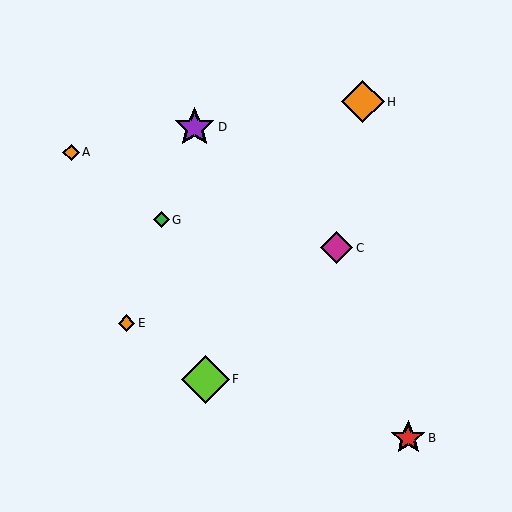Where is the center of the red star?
The center of the red star is at (408, 438).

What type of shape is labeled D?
Shape D is a purple star.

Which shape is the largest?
The lime diamond (labeled F) is the largest.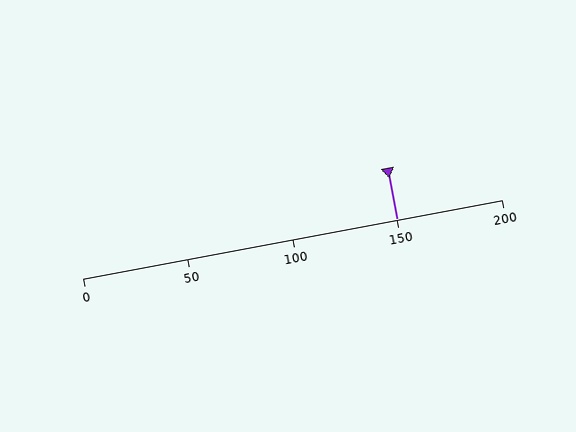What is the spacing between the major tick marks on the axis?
The major ticks are spaced 50 apart.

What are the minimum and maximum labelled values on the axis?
The axis runs from 0 to 200.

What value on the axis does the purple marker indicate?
The marker indicates approximately 150.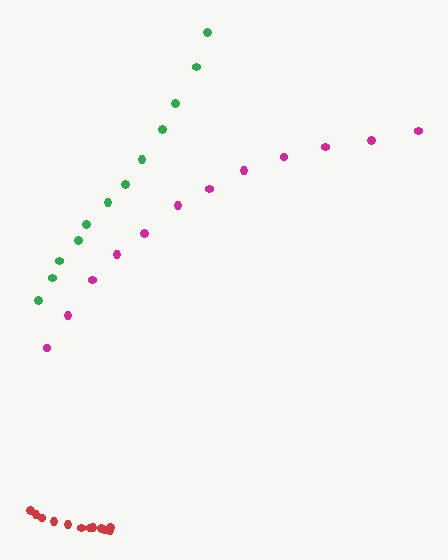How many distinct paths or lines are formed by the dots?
There are 3 distinct paths.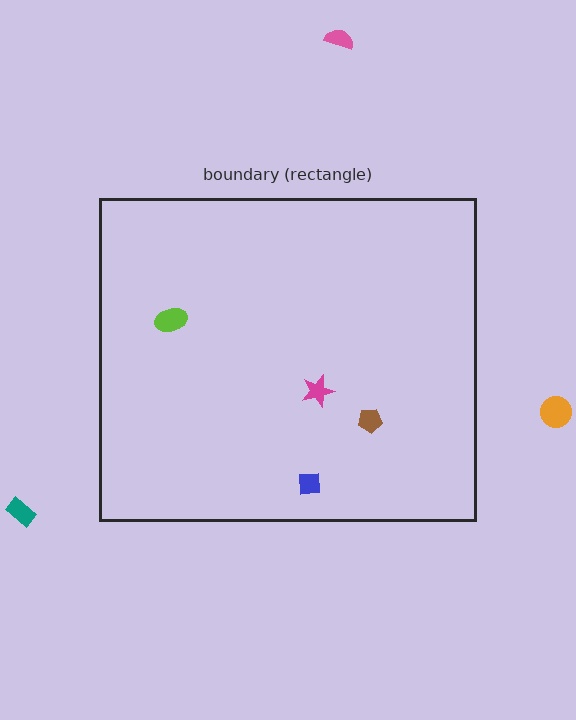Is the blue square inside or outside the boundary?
Inside.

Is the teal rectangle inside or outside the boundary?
Outside.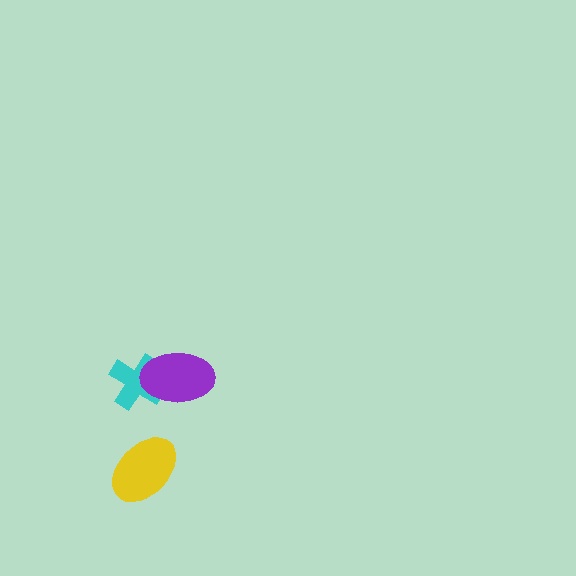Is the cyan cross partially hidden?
Yes, it is partially covered by another shape.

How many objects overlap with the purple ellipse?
1 object overlaps with the purple ellipse.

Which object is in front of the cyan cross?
The purple ellipse is in front of the cyan cross.